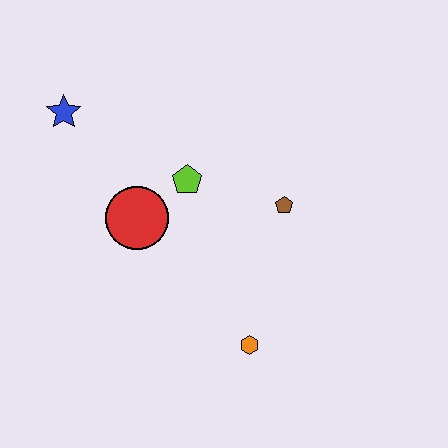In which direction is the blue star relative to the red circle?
The blue star is above the red circle.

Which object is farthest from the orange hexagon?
The blue star is farthest from the orange hexagon.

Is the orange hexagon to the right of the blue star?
Yes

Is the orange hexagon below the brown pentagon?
Yes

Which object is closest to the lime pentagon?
The red circle is closest to the lime pentagon.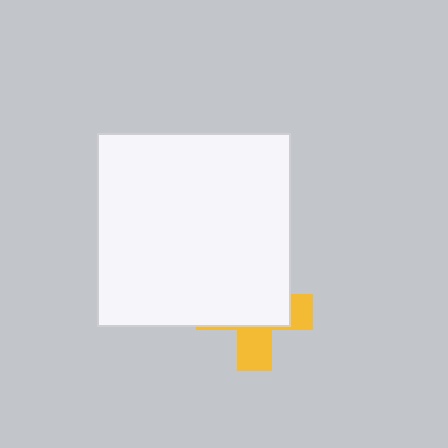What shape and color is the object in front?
The object in front is a white square.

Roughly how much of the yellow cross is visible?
A small part of it is visible (roughly 34%).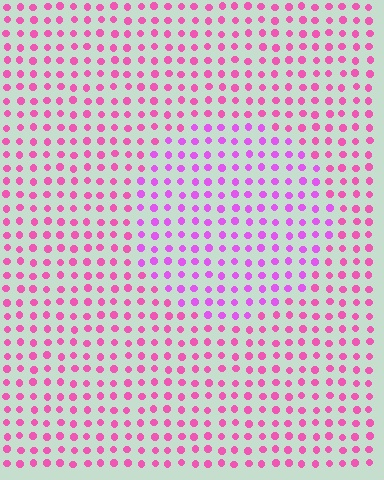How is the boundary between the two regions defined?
The boundary is defined purely by a slight shift in hue (about 29 degrees). Spacing, size, and orientation are identical on both sides.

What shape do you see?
I see a circle.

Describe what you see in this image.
The image is filled with small pink elements in a uniform arrangement. A circle-shaped region is visible where the elements are tinted to a slightly different hue, forming a subtle color boundary.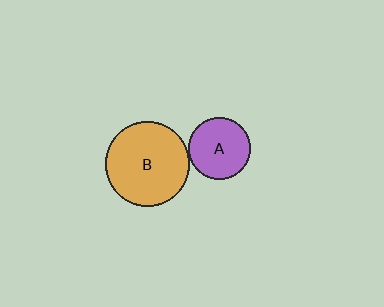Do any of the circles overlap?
No, none of the circles overlap.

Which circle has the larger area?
Circle B (orange).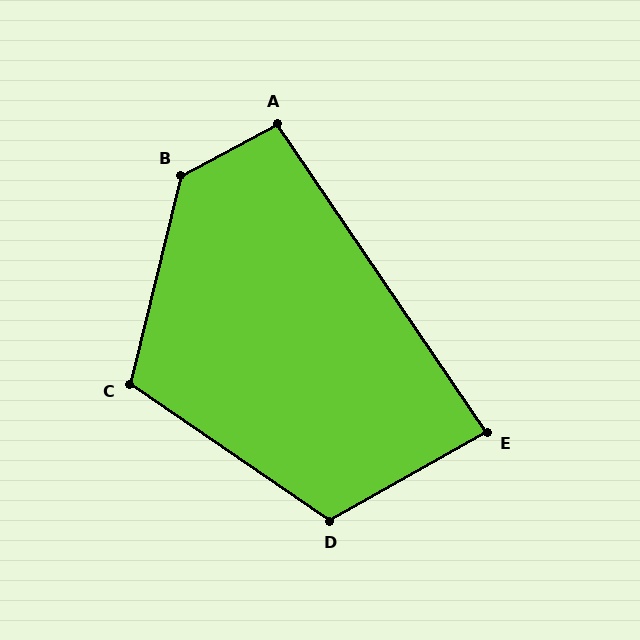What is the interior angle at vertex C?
Approximately 111 degrees (obtuse).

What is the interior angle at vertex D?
Approximately 116 degrees (obtuse).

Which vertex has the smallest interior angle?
E, at approximately 85 degrees.